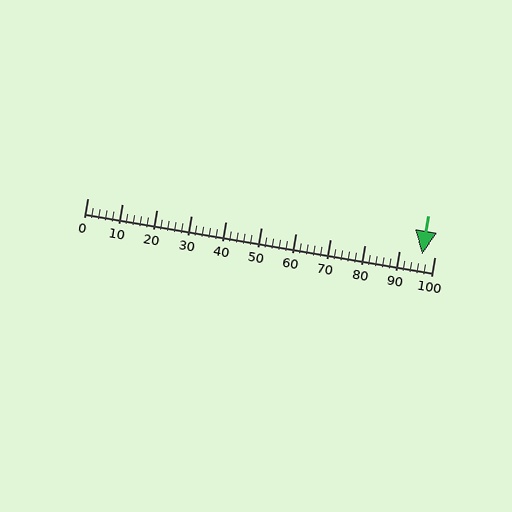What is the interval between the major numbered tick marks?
The major tick marks are spaced 10 units apart.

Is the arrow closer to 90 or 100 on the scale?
The arrow is closer to 100.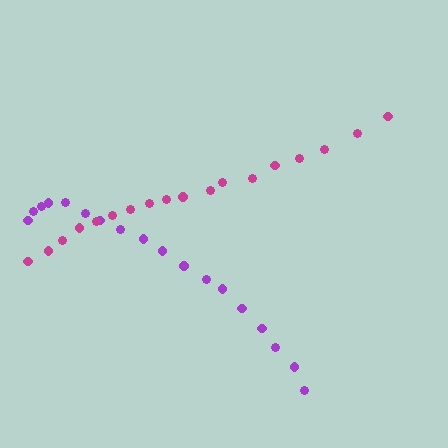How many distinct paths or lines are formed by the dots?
There are 2 distinct paths.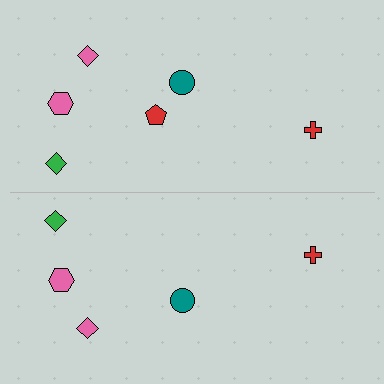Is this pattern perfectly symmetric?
No, the pattern is not perfectly symmetric. A red pentagon is missing from the bottom side.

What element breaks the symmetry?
A red pentagon is missing from the bottom side.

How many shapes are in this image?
There are 11 shapes in this image.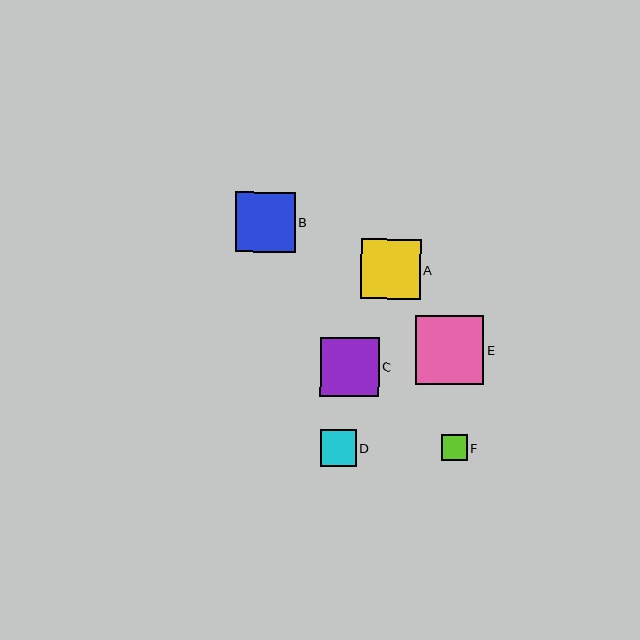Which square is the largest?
Square E is the largest with a size of approximately 68 pixels.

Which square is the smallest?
Square F is the smallest with a size of approximately 25 pixels.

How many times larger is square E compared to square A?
Square E is approximately 1.1 times the size of square A.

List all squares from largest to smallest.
From largest to smallest: E, B, A, C, D, F.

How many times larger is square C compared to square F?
Square C is approximately 2.3 times the size of square F.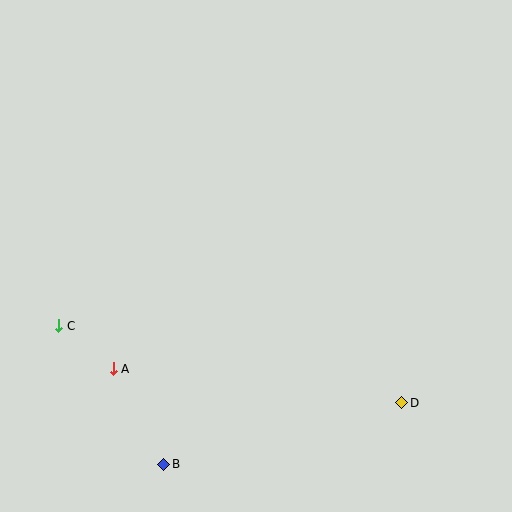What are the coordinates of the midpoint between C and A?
The midpoint between C and A is at (86, 347).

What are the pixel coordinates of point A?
Point A is at (113, 369).